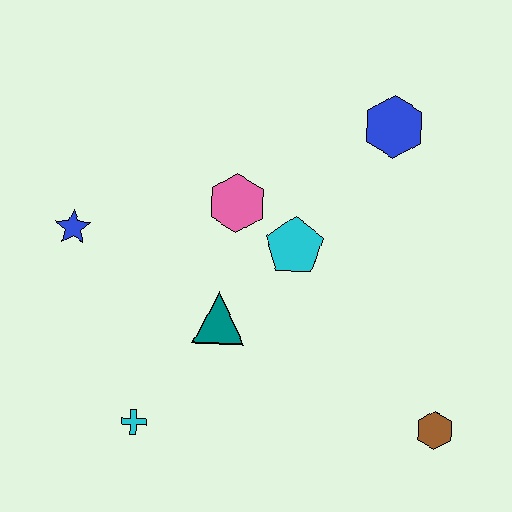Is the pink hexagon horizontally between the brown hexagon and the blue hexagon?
No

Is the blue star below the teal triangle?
No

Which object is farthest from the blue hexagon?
The cyan cross is farthest from the blue hexagon.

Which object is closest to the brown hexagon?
The cyan pentagon is closest to the brown hexagon.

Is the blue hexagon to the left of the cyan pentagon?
No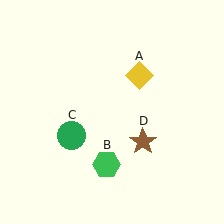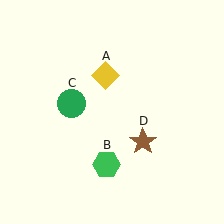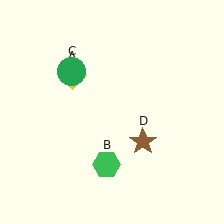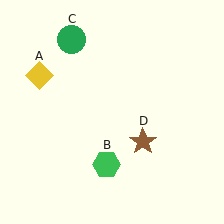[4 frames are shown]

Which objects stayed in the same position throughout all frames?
Green hexagon (object B) and brown star (object D) remained stationary.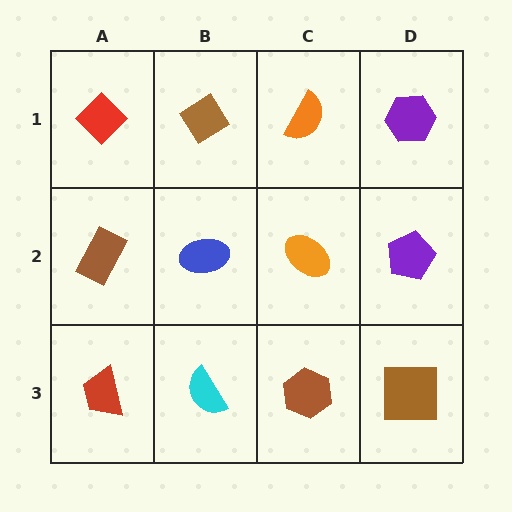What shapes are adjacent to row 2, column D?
A purple hexagon (row 1, column D), a brown square (row 3, column D), an orange ellipse (row 2, column C).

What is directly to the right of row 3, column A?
A cyan semicircle.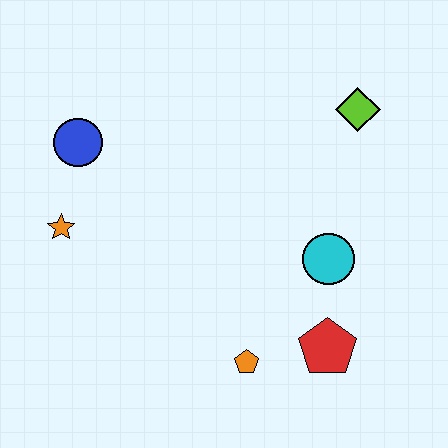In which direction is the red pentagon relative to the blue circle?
The red pentagon is to the right of the blue circle.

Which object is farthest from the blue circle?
The red pentagon is farthest from the blue circle.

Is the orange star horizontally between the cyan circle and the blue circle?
No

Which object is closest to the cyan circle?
The red pentagon is closest to the cyan circle.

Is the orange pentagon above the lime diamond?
No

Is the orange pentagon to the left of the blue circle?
No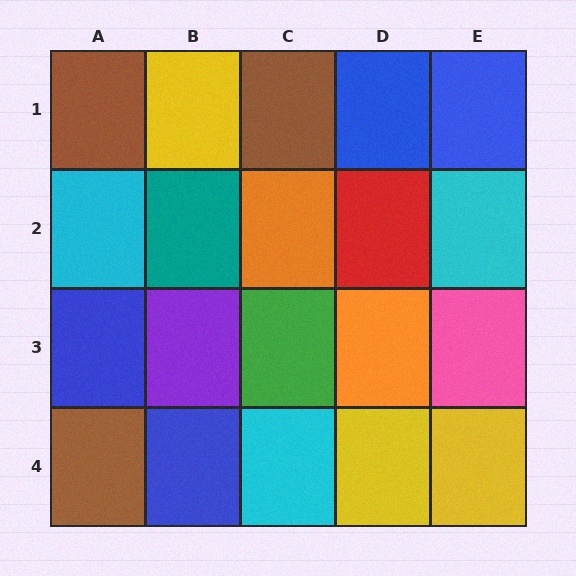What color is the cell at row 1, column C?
Brown.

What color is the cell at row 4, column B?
Blue.